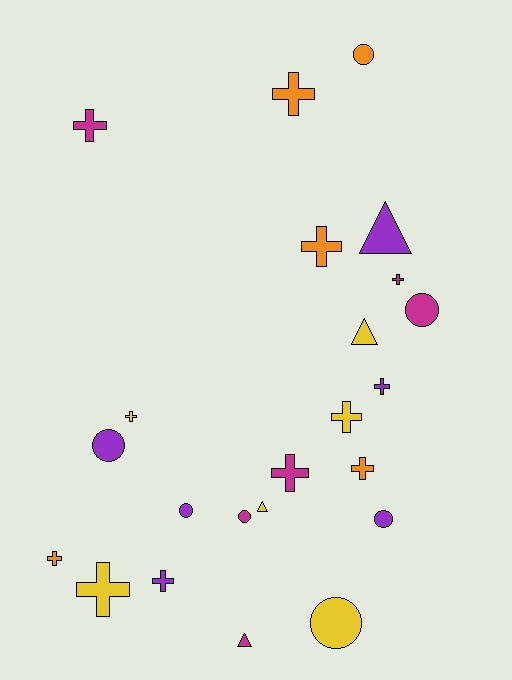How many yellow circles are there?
There is 1 yellow circle.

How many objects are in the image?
There are 23 objects.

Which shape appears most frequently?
Cross, with 12 objects.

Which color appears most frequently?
Yellow, with 6 objects.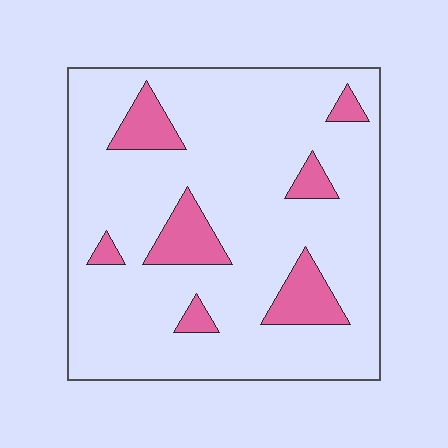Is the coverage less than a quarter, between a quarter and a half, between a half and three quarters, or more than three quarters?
Less than a quarter.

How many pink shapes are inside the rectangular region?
7.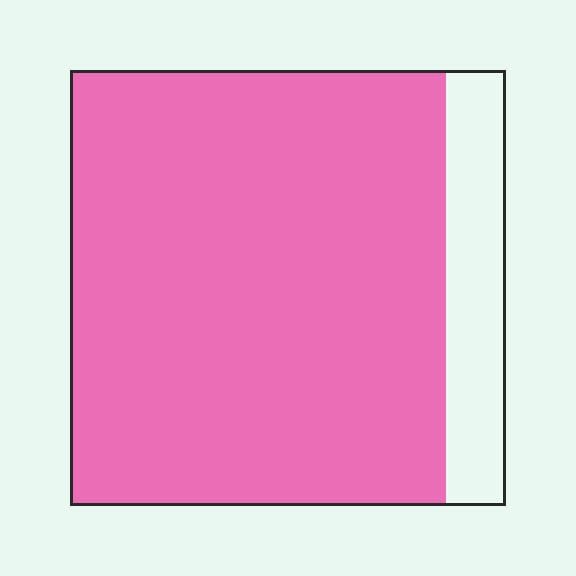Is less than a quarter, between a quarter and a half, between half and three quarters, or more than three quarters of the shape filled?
More than three quarters.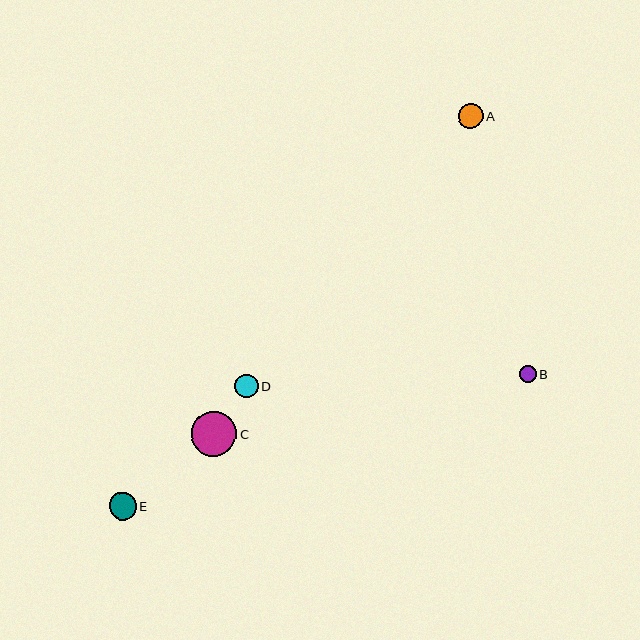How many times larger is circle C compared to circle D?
Circle C is approximately 1.9 times the size of circle D.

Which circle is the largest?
Circle C is the largest with a size of approximately 45 pixels.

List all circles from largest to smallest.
From largest to smallest: C, E, A, D, B.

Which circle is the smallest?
Circle B is the smallest with a size of approximately 17 pixels.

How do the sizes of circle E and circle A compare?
Circle E and circle A are approximately the same size.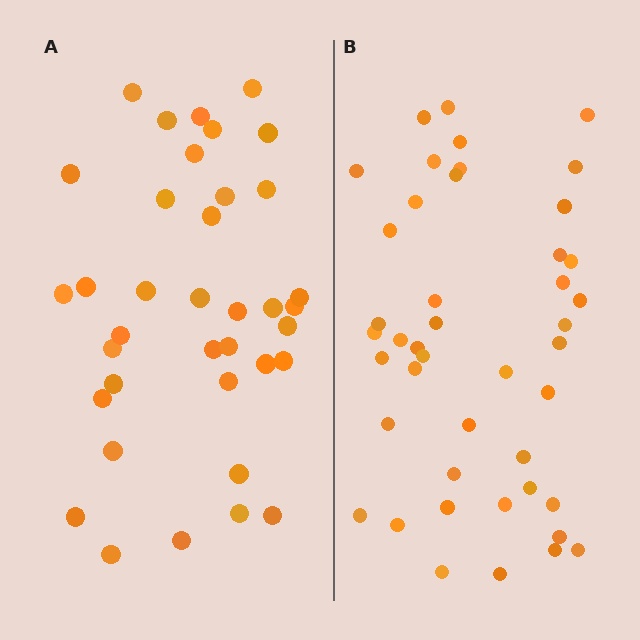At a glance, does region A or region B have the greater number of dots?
Region B (the right region) has more dots.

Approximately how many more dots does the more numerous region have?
Region B has roughly 8 or so more dots than region A.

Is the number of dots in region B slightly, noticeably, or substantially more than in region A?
Region B has only slightly more — the two regions are fairly close. The ratio is roughly 1.2 to 1.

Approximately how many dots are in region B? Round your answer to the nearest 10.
About 40 dots. (The exact count is 44, which rounds to 40.)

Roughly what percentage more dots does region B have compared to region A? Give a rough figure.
About 20% more.